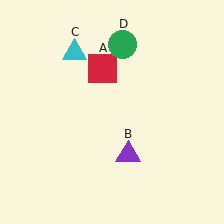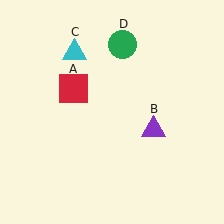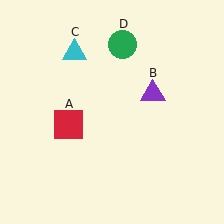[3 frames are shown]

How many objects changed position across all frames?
2 objects changed position: red square (object A), purple triangle (object B).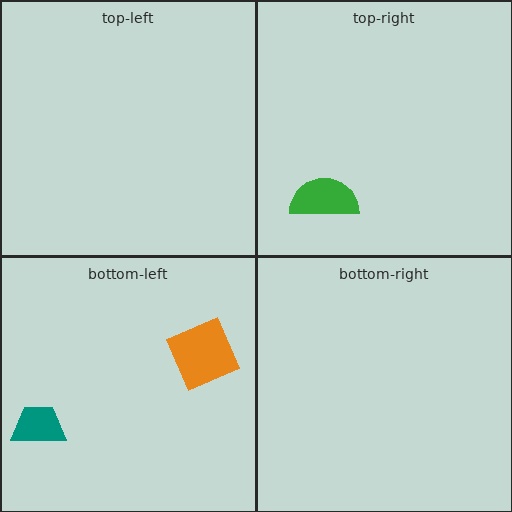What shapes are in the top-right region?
The green semicircle.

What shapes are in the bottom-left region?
The teal trapezoid, the orange diamond.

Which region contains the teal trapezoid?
The bottom-left region.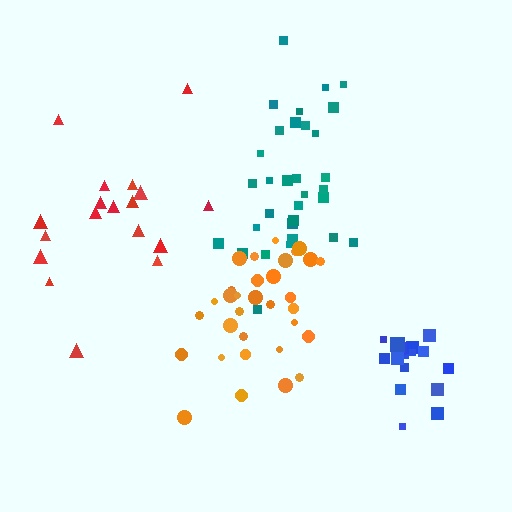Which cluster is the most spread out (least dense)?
Red.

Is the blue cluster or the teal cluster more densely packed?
Blue.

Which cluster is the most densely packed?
Blue.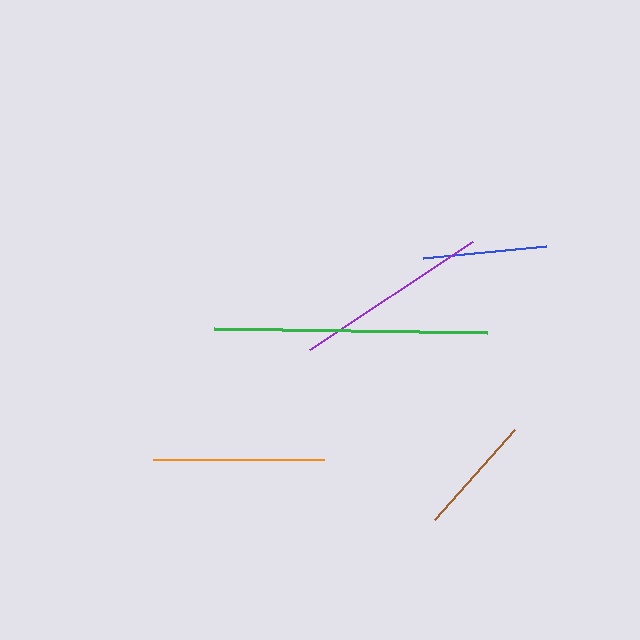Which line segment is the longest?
The green line is the longest at approximately 273 pixels.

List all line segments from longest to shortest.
From longest to shortest: green, purple, orange, blue, brown.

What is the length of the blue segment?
The blue segment is approximately 123 pixels long.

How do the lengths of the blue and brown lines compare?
The blue and brown lines are approximately the same length.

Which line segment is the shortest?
The brown line is the shortest at approximately 120 pixels.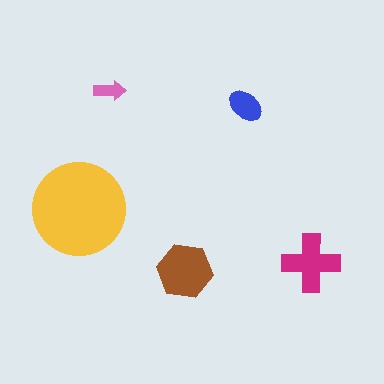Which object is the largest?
The yellow circle.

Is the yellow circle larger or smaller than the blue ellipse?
Larger.